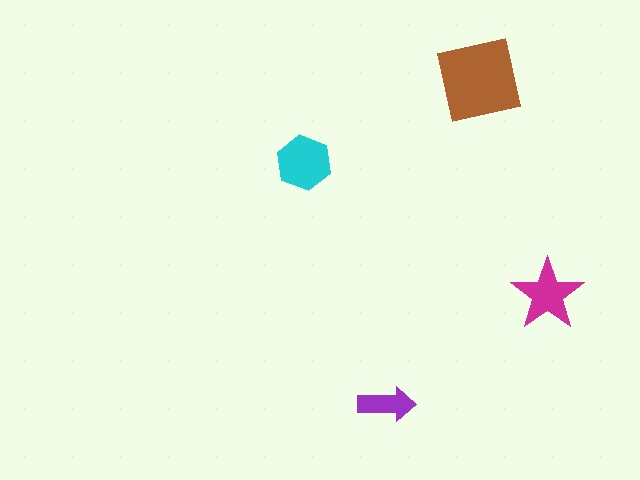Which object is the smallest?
The purple arrow.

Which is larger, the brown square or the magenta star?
The brown square.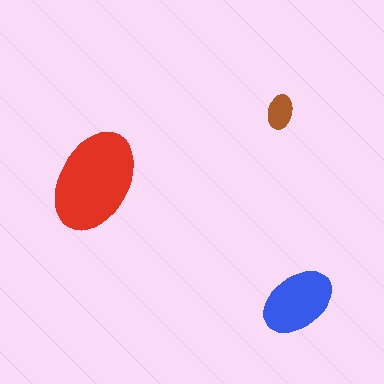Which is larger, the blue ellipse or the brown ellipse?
The blue one.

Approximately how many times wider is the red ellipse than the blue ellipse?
About 1.5 times wider.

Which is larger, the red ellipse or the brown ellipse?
The red one.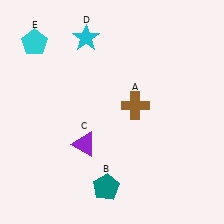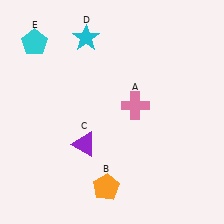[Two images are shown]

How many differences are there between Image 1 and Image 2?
There are 2 differences between the two images.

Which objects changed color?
A changed from brown to pink. B changed from teal to orange.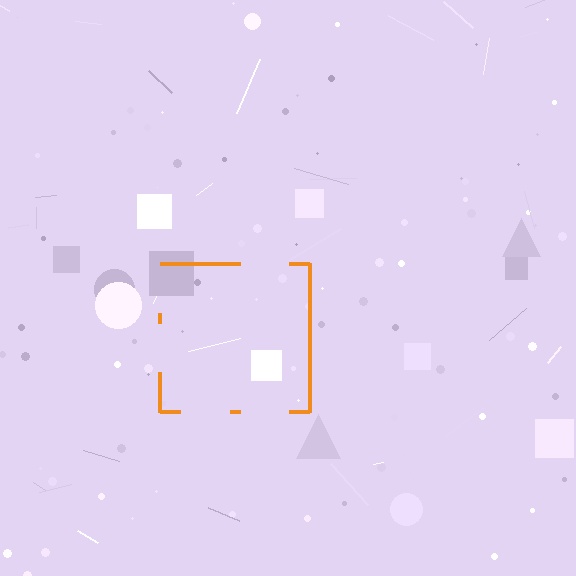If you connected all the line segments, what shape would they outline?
They would outline a square.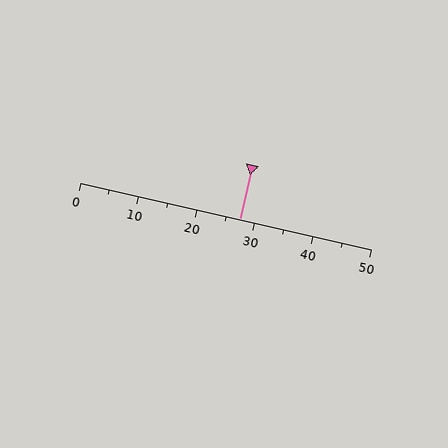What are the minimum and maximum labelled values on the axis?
The axis runs from 0 to 50.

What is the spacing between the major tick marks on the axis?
The major ticks are spaced 10 apart.